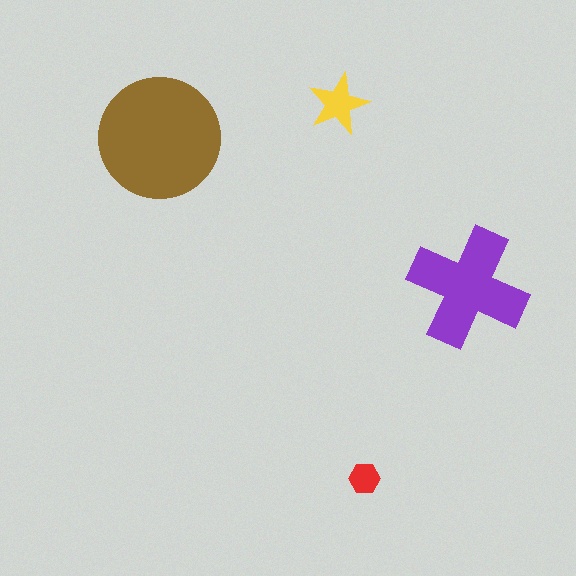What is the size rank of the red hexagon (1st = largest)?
4th.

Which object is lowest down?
The red hexagon is bottommost.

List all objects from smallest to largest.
The red hexagon, the yellow star, the purple cross, the brown circle.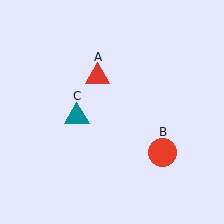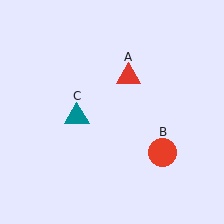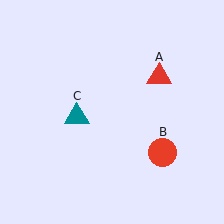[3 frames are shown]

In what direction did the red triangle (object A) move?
The red triangle (object A) moved right.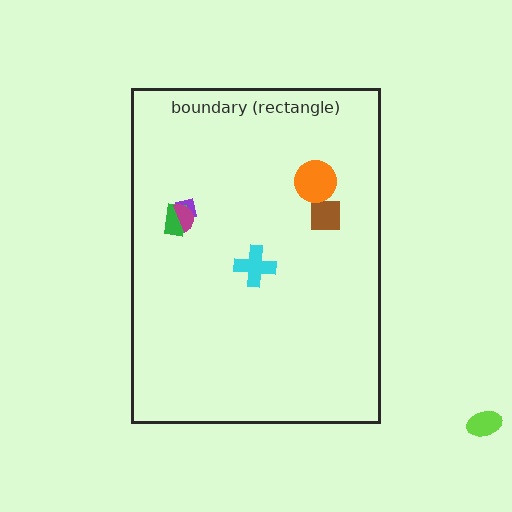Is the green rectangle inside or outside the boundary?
Inside.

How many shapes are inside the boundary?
6 inside, 1 outside.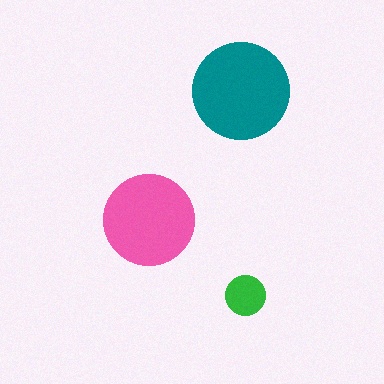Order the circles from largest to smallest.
the teal one, the pink one, the green one.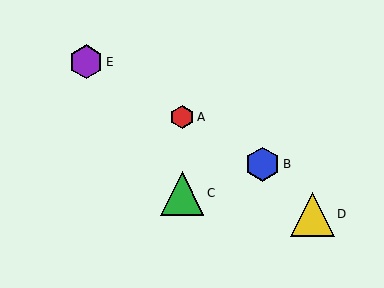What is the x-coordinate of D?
Object D is at x≈313.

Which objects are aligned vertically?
Objects A, C are aligned vertically.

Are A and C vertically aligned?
Yes, both are at x≈182.